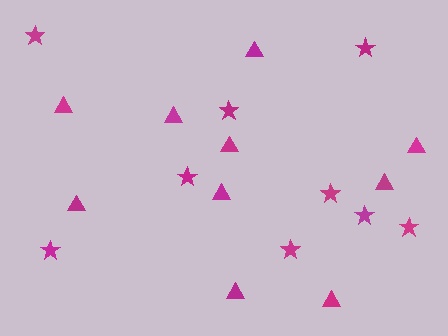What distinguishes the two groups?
There are 2 groups: one group of stars (9) and one group of triangles (10).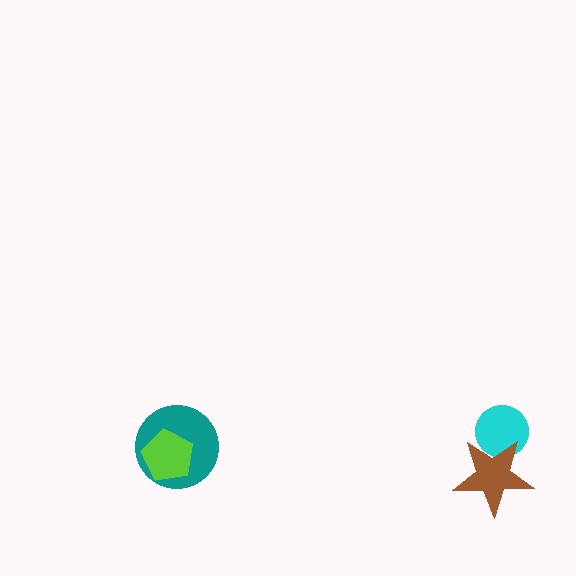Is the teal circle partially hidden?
Yes, it is partially covered by another shape.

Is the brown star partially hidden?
No, no other shape covers it.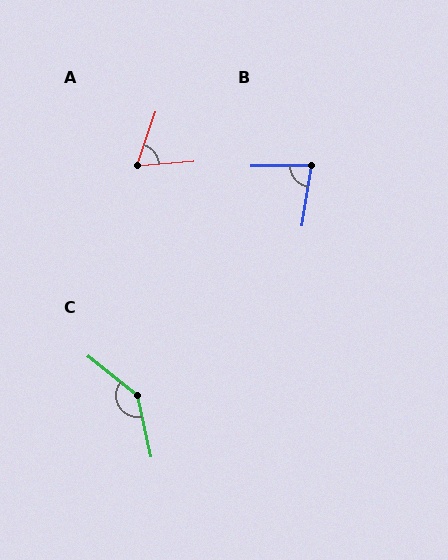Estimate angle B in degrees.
Approximately 81 degrees.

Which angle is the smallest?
A, at approximately 66 degrees.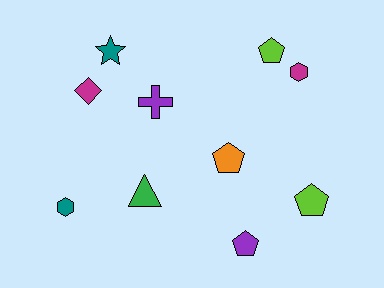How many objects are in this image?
There are 10 objects.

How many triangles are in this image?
There is 1 triangle.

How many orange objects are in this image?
There is 1 orange object.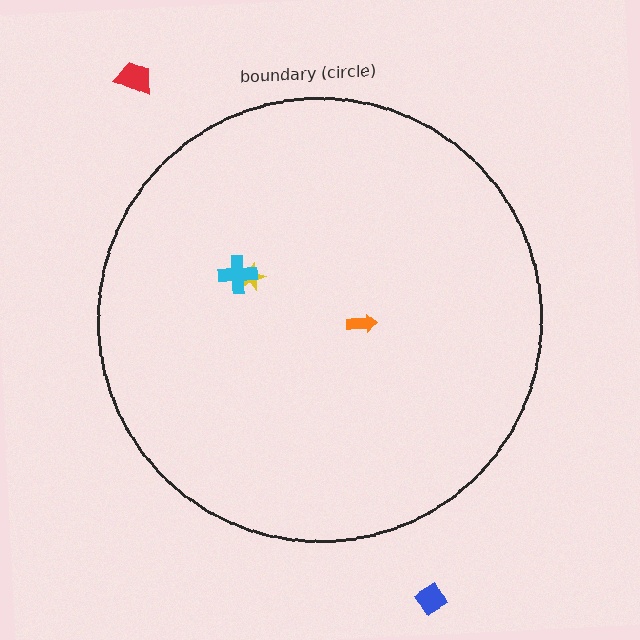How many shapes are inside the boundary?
3 inside, 2 outside.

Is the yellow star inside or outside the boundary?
Inside.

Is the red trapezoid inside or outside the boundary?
Outside.